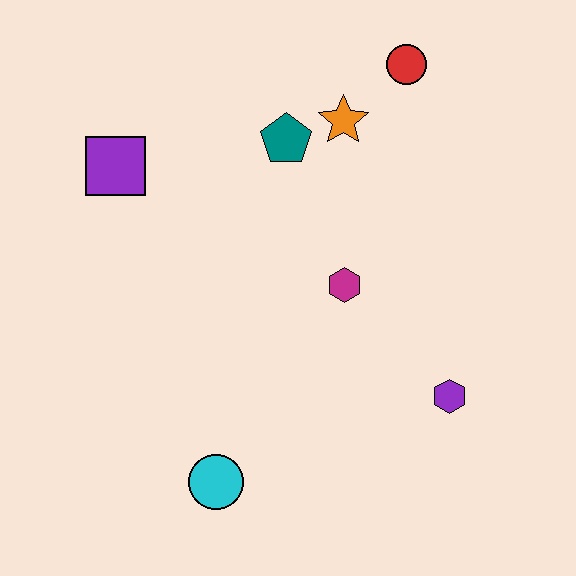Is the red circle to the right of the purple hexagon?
No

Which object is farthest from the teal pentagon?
The cyan circle is farthest from the teal pentagon.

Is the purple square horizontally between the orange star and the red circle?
No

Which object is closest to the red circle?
The orange star is closest to the red circle.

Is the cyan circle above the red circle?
No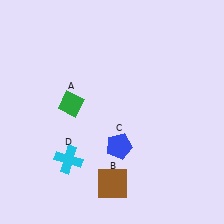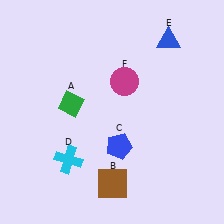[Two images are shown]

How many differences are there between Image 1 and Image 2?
There are 2 differences between the two images.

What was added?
A blue triangle (E), a magenta circle (F) were added in Image 2.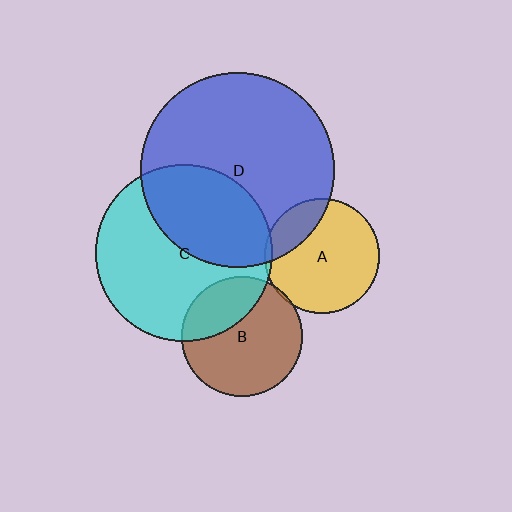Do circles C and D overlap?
Yes.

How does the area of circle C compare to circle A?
Approximately 2.4 times.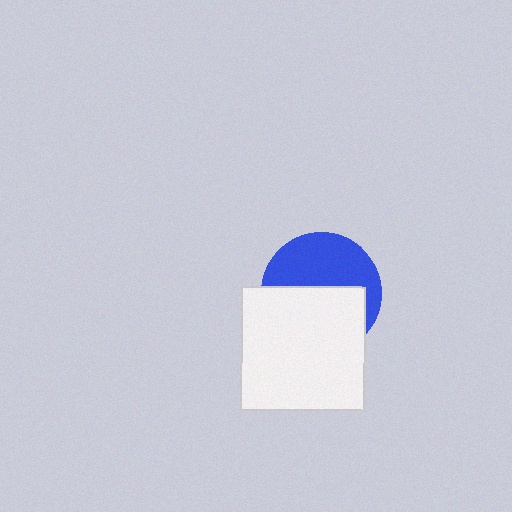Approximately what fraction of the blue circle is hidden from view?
Roughly 52% of the blue circle is hidden behind the white square.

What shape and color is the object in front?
The object in front is a white square.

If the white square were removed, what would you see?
You would see the complete blue circle.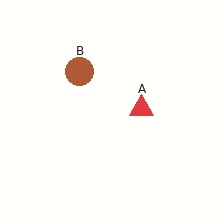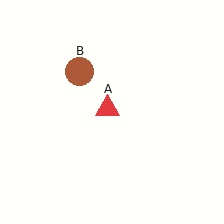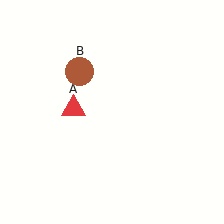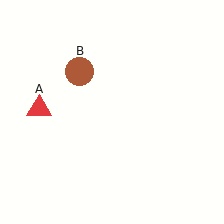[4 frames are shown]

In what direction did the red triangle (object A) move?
The red triangle (object A) moved left.